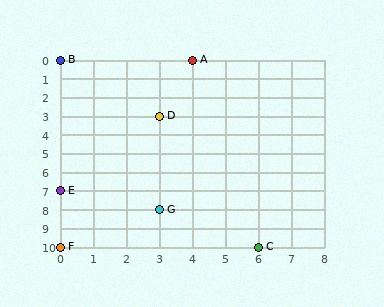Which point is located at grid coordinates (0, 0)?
Point B is at (0, 0).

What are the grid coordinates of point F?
Point F is at grid coordinates (0, 10).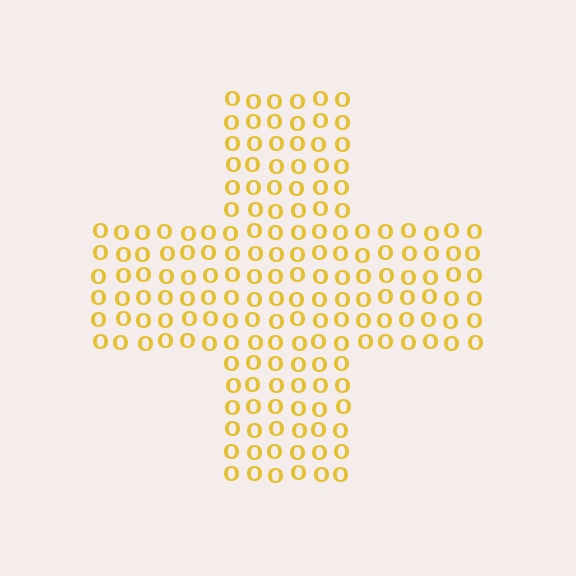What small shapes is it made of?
It is made of small letter O's.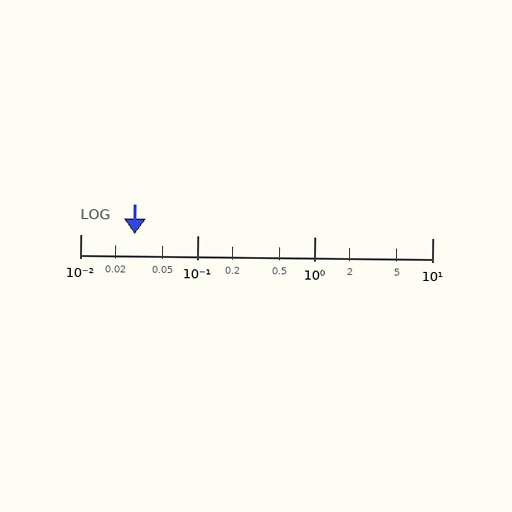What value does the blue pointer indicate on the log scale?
The pointer indicates approximately 0.029.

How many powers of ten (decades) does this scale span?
The scale spans 3 decades, from 0.01 to 10.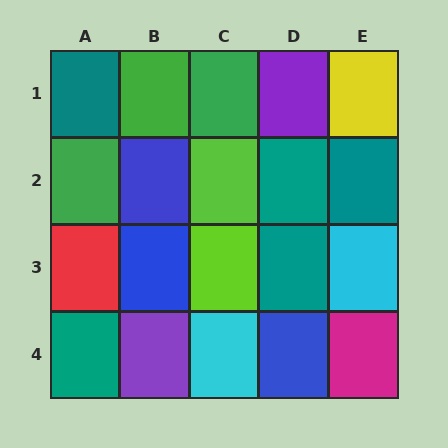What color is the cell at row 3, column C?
Lime.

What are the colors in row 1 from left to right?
Teal, green, green, purple, yellow.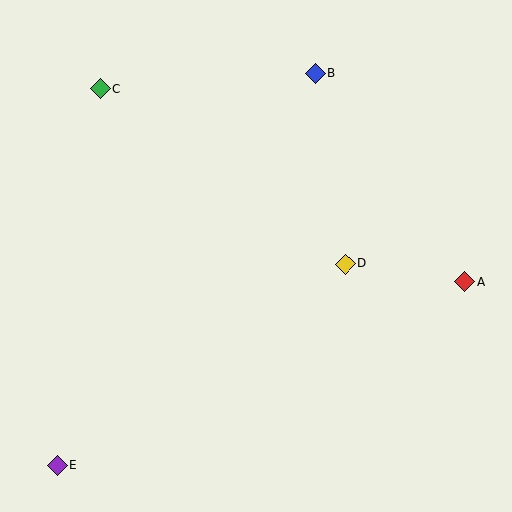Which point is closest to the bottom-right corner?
Point A is closest to the bottom-right corner.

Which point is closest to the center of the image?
Point D at (345, 264) is closest to the center.